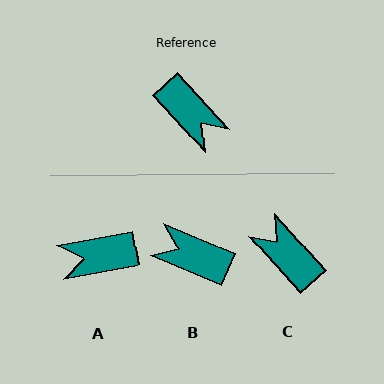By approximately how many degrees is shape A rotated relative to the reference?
Approximately 122 degrees clockwise.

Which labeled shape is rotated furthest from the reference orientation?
C, about 179 degrees away.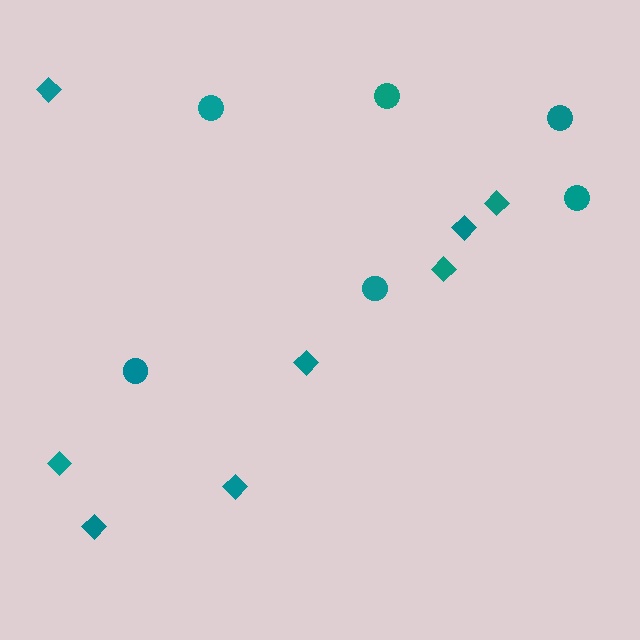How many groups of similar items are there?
There are 2 groups: one group of diamonds (8) and one group of circles (6).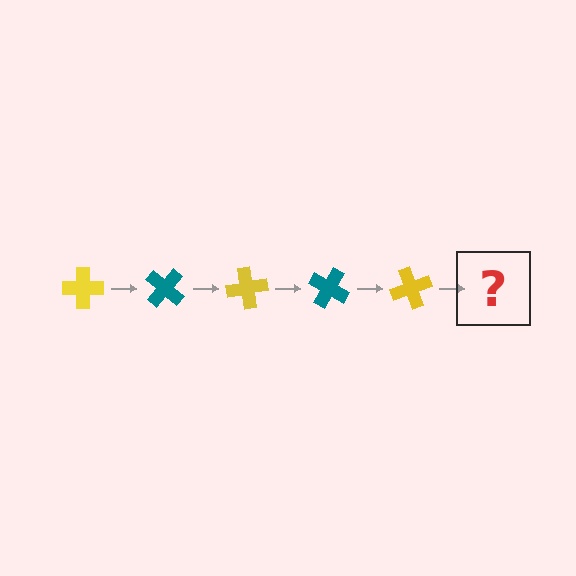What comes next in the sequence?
The next element should be a teal cross, rotated 200 degrees from the start.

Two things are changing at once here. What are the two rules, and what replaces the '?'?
The two rules are that it rotates 40 degrees each step and the color cycles through yellow and teal. The '?' should be a teal cross, rotated 200 degrees from the start.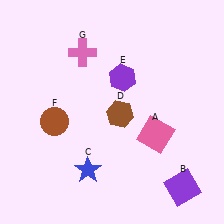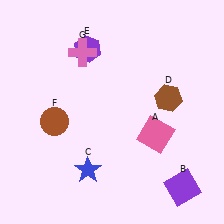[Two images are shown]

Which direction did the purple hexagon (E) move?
The purple hexagon (E) moved left.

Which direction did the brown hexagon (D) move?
The brown hexagon (D) moved right.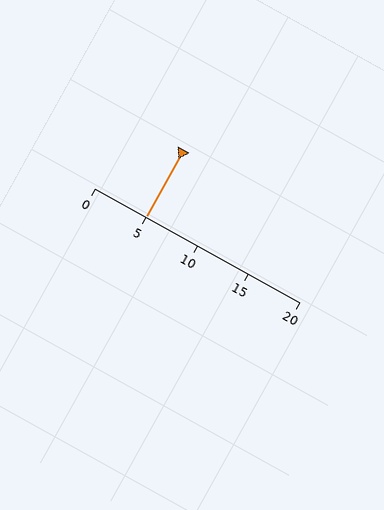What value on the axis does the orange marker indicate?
The marker indicates approximately 5.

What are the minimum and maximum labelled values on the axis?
The axis runs from 0 to 20.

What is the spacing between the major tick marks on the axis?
The major ticks are spaced 5 apart.